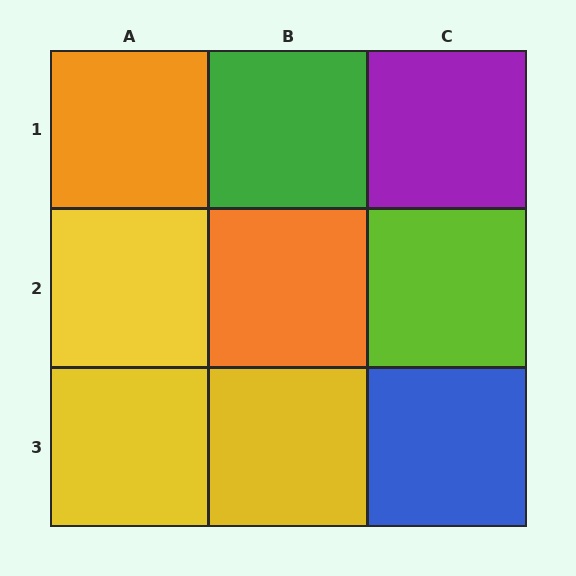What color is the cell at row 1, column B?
Green.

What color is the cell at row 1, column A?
Orange.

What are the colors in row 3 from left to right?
Yellow, yellow, blue.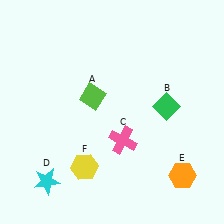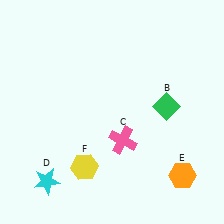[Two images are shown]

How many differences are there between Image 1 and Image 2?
There is 1 difference between the two images.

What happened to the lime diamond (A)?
The lime diamond (A) was removed in Image 2. It was in the top-left area of Image 1.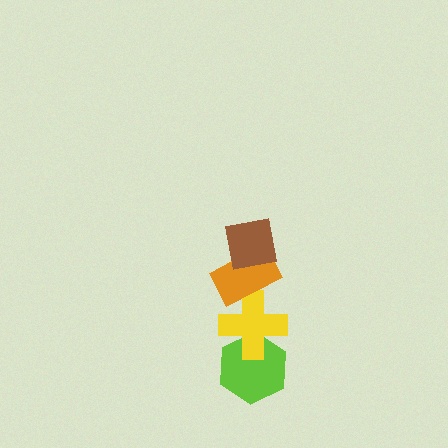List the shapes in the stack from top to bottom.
From top to bottom: the brown square, the orange rectangle, the yellow cross, the lime hexagon.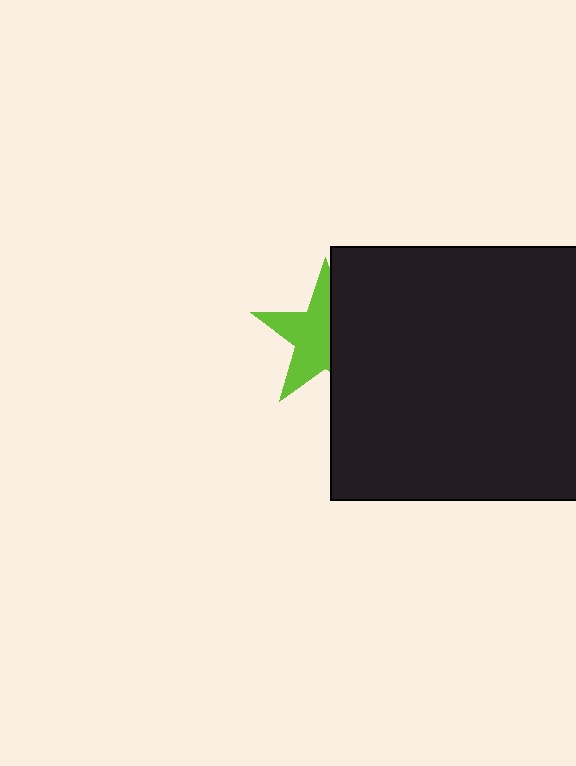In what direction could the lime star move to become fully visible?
The lime star could move left. That would shift it out from behind the black square entirely.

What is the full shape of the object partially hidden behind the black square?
The partially hidden object is a lime star.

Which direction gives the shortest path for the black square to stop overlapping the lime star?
Moving right gives the shortest separation.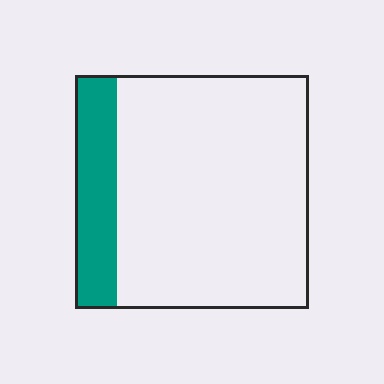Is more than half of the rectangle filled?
No.